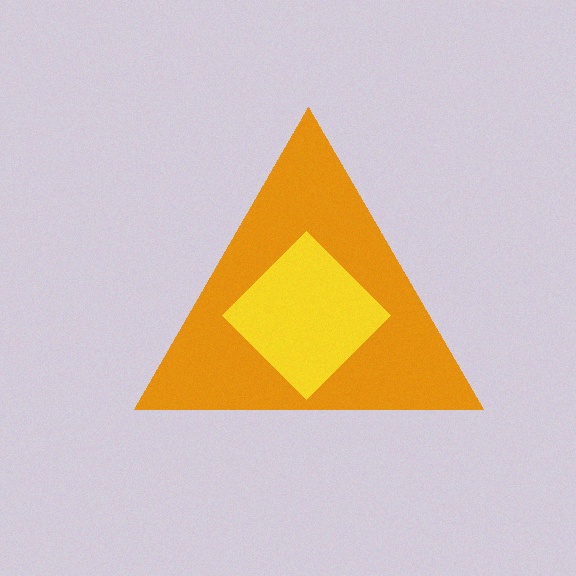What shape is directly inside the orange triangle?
The yellow diamond.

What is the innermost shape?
The yellow diamond.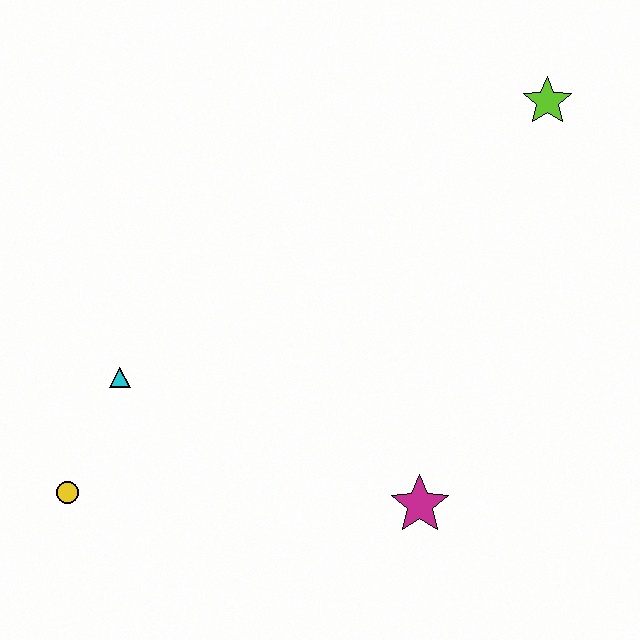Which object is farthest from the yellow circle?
The lime star is farthest from the yellow circle.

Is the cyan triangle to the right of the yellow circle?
Yes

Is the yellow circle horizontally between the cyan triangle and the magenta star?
No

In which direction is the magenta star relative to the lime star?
The magenta star is below the lime star.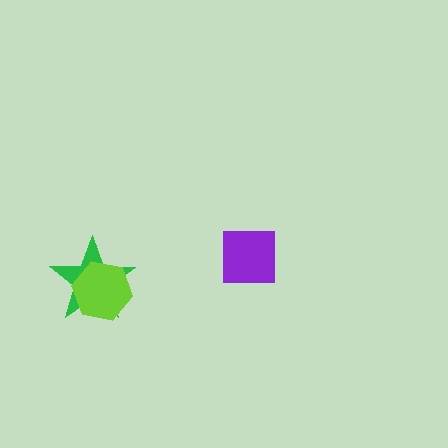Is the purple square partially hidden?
No, no other shape covers it.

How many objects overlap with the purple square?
0 objects overlap with the purple square.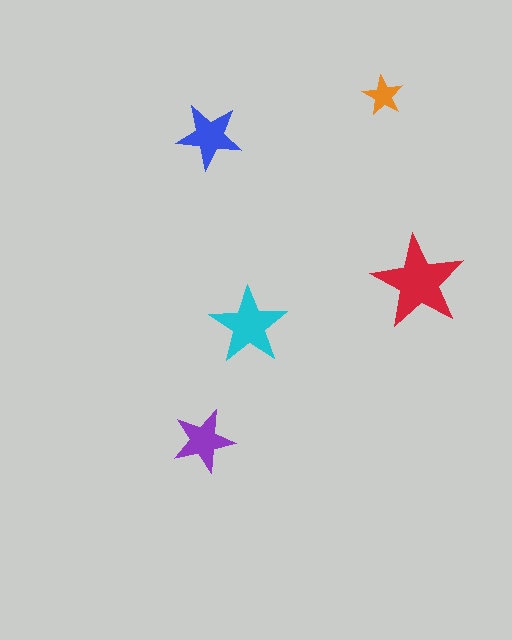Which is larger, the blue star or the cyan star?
The cyan one.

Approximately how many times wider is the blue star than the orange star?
About 1.5 times wider.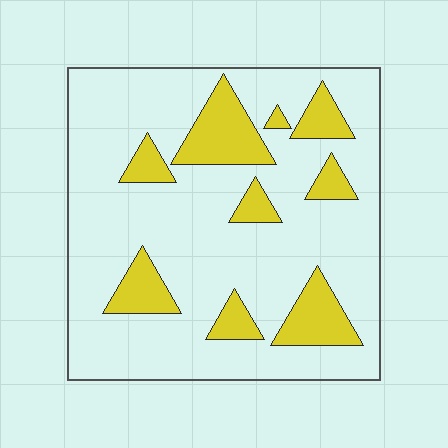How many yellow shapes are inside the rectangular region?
9.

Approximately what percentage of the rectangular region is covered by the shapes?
Approximately 20%.